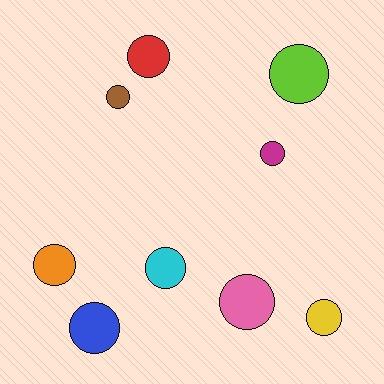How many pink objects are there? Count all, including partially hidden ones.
There is 1 pink object.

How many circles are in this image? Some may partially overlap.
There are 9 circles.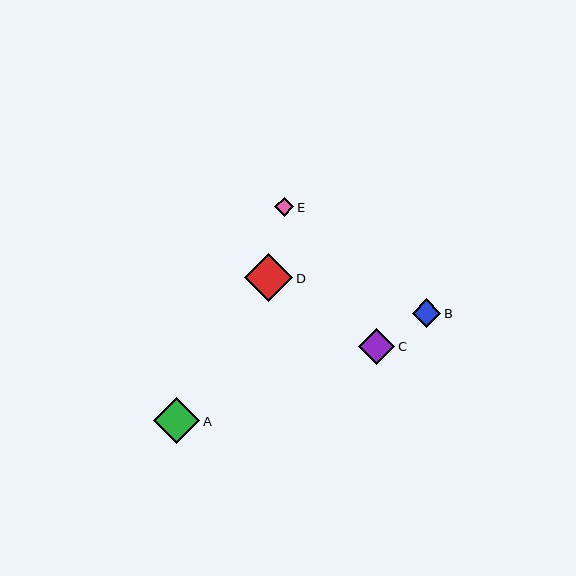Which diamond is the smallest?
Diamond E is the smallest with a size of approximately 19 pixels.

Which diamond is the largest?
Diamond D is the largest with a size of approximately 48 pixels.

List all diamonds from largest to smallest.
From largest to smallest: D, A, C, B, E.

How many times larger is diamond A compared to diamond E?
Diamond A is approximately 2.4 times the size of diamond E.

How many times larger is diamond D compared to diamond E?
Diamond D is approximately 2.5 times the size of diamond E.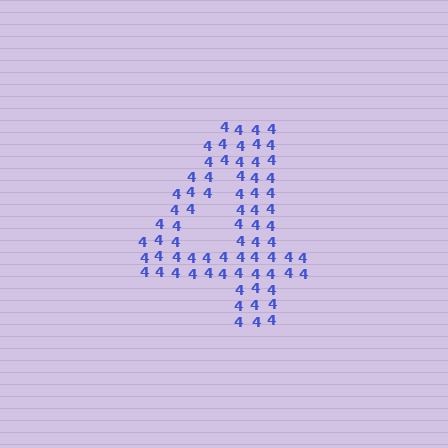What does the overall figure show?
The overall figure shows the digit 4.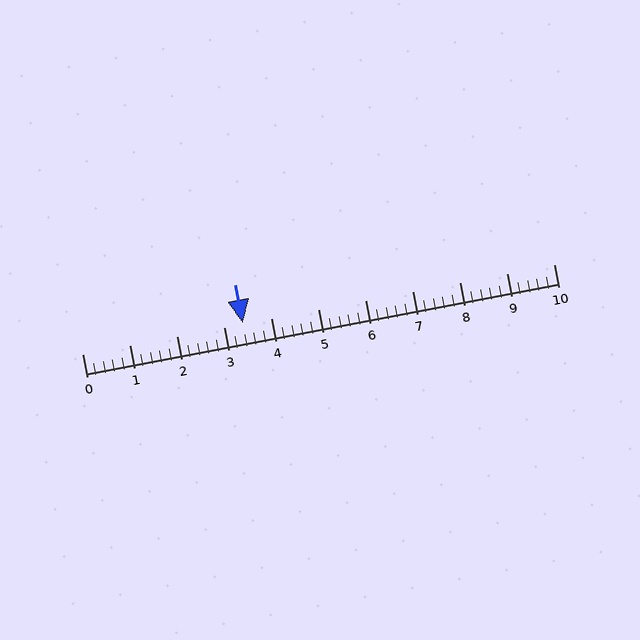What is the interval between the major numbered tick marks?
The major tick marks are spaced 1 units apart.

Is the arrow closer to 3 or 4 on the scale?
The arrow is closer to 3.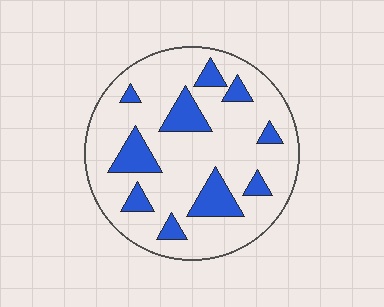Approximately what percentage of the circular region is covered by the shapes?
Approximately 20%.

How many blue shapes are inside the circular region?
10.